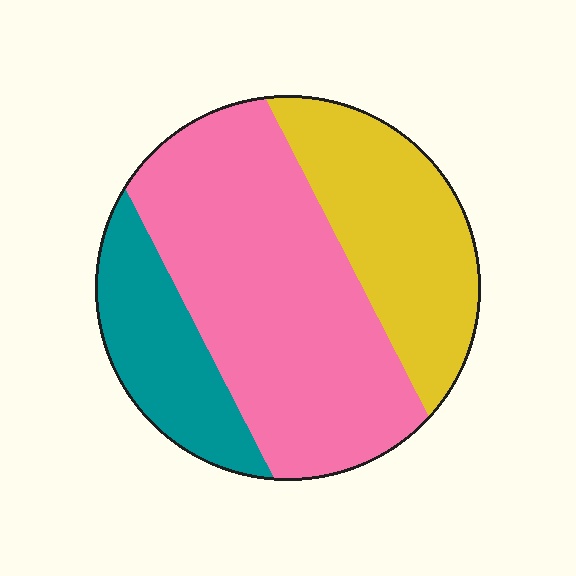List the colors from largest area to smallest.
From largest to smallest: pink, yellow, teal.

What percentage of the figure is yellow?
Yellow takes up about one quarter (1/4) of the figure.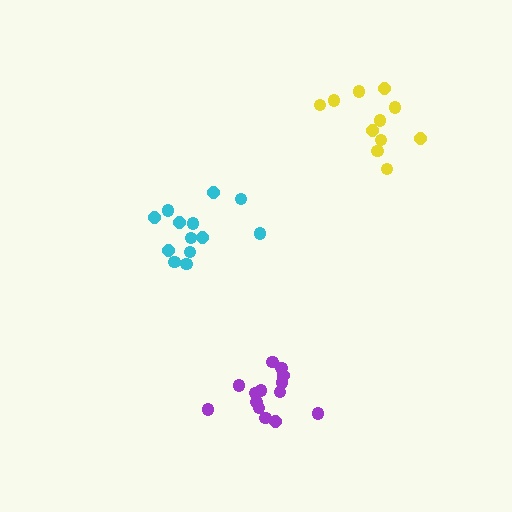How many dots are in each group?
Group 1: 13 dots, Group 2: 14 dots, Group 3: 11 dots (38 total).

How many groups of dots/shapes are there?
There are 3 groups.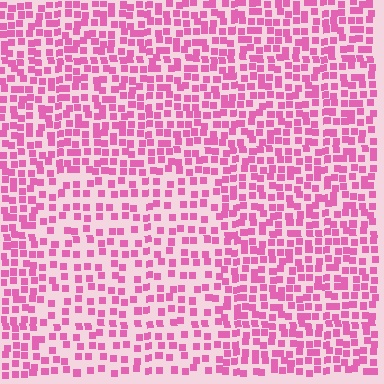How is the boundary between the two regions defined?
The boundary is defined by a change in element density (approximately 1.6x ratio). All elements are the same color, size, and shape.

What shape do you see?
I see a rectangle.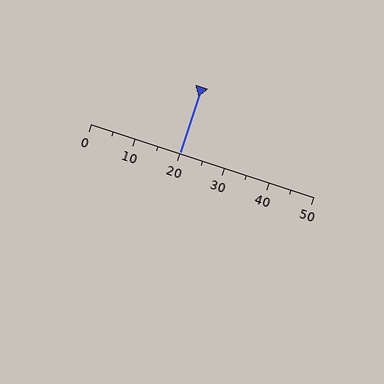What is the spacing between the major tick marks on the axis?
The major ticks are spaced 10 apart.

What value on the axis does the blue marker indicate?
The marker indicates approximately 20.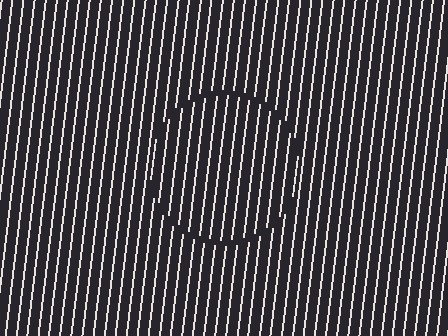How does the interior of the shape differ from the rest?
The interior of the shape contains the same grating, shifted by half a period — the contour is defined by the phase discontinuity where line-ends from the inner and outer gratings abut.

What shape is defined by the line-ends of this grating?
An illusory circle. The interior of the shape contains the same grating, shifted by half a period — the contour is defined by the phase discontinuity where line-ends from the inner and outer gratings abut.